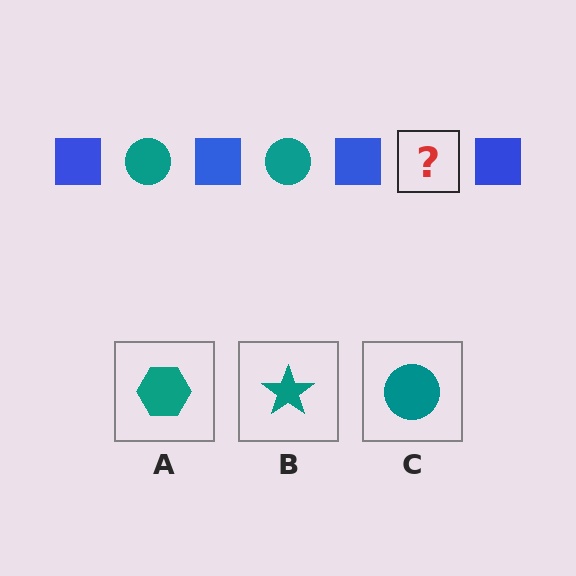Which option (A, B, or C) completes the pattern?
C.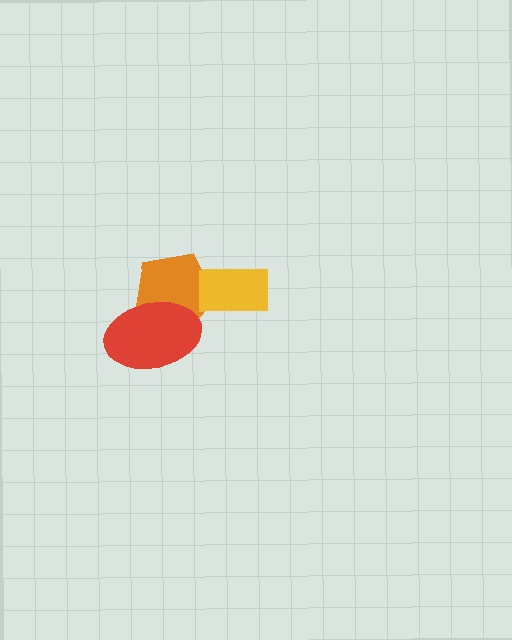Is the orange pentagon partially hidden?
Yes, it is partially covered by another shape.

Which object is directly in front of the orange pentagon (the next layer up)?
The yellow rectangle is directly in front of the orange pentagon.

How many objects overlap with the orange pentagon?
2 objects overlap with the orange pentagon.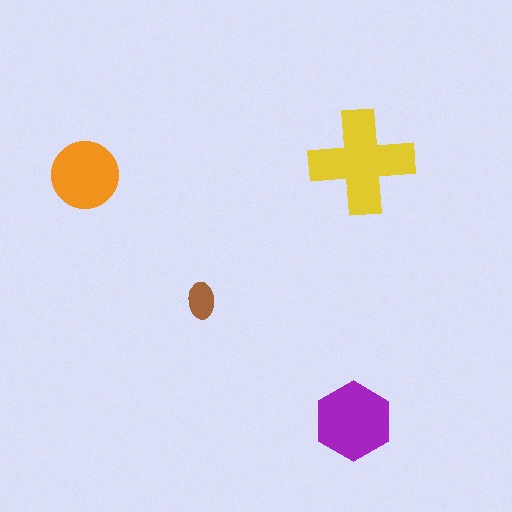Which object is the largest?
The yellow cross.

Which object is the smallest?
The brown ellipse.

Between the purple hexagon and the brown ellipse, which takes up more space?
The purple hexagon.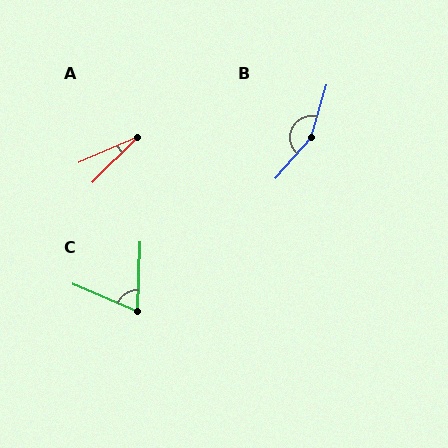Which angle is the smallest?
A, at approximately 21 degrees.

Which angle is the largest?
B, at approximately 156 degrees.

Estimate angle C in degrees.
Approximately 69 degrees.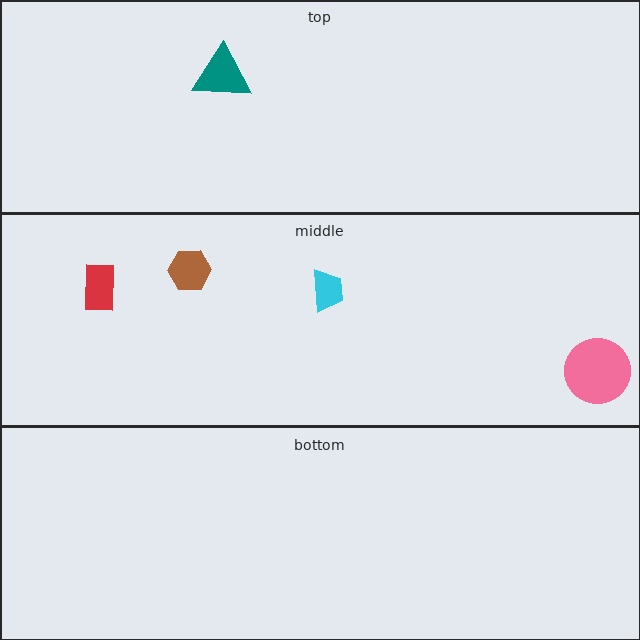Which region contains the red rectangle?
The middle region.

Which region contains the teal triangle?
The top region.